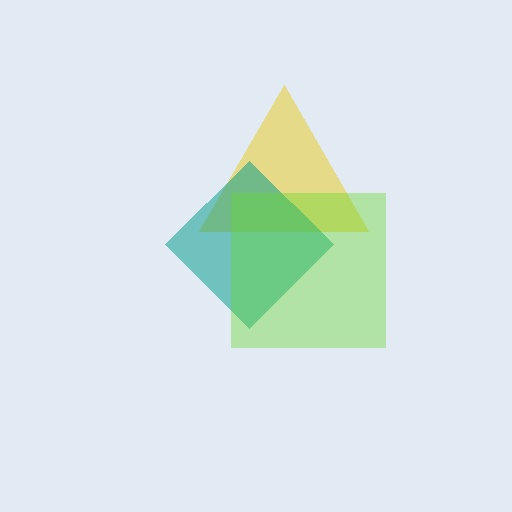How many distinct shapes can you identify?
There are 3 distinct shapes: a yellow triangle, a teal diamond, a lime square.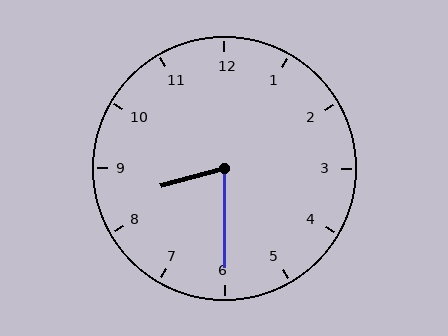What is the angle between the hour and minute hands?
Approximately 75 degrees.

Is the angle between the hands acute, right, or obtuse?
It is acute.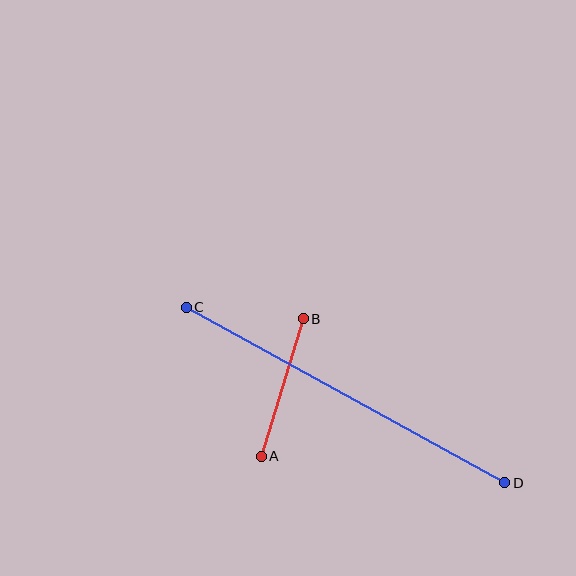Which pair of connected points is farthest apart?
Points C and D are farthest apart.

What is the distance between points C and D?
The distance is approximately 364 pixels.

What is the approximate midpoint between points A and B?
The midpoint is at approximately (282, 388) pixels.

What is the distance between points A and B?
The distance is approximately 144 pixels.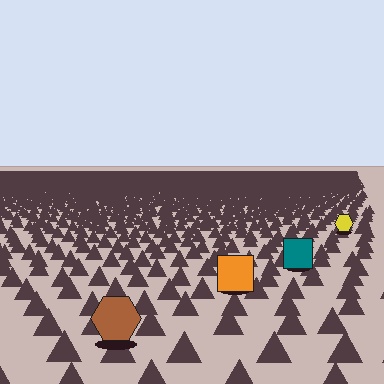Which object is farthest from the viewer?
The yellow hexagon is farthest from the viewer. It appears smaller and the ground texture around it is denser.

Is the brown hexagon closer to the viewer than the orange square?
Yes. The brown hexagon is closer — you can tell from the texture gradient: the ground texture is coarser near it.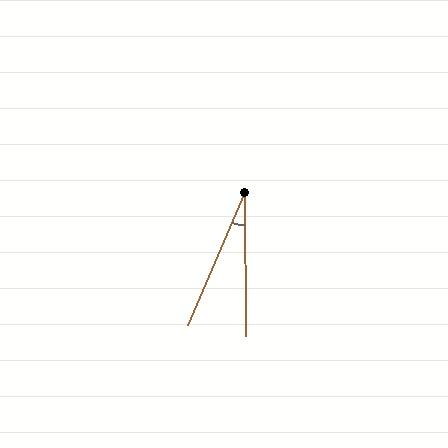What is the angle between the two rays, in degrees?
Approximately 24 degrees.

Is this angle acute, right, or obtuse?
It is acute.